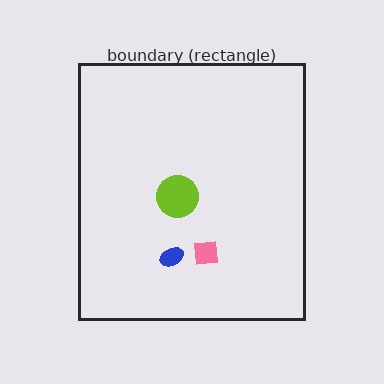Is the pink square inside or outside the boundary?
Inside.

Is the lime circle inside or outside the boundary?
Inside.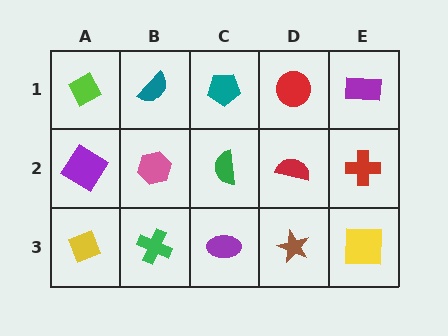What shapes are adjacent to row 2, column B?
A teal semicircle (row 1, column B), a green cross (row 3, column B), a purple diamond (row 2, column A), a green semicircle (row 2, column C).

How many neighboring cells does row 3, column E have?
2.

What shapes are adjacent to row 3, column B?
A pink hexagon (row 2, column B), a yellow diamond (row 3, column A), a purple ellipse (row 3, column C).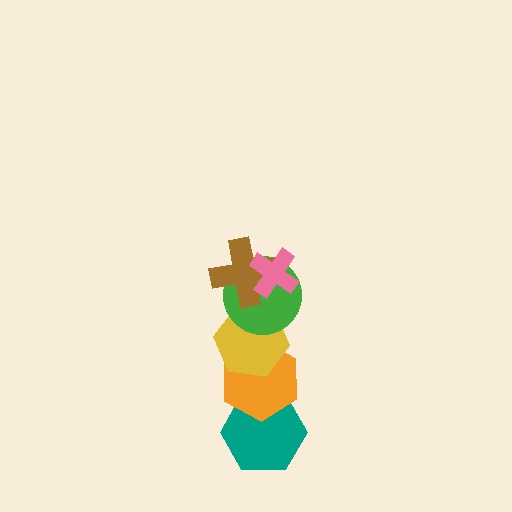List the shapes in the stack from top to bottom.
From top to bottom: the pink cross, the brown cross, the green circle, the yellow hexagon, the orange hexagon, the teal hexagon.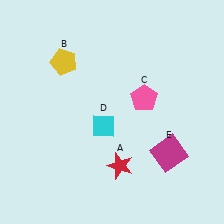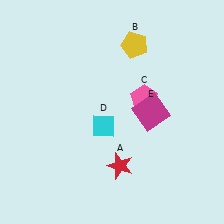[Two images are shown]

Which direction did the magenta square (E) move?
The magenta square (E) moved up.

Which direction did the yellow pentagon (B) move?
The yellow pentagon (B) moved right.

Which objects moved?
The objects that moved are: the yellow pentagon (B), the magenta square (E).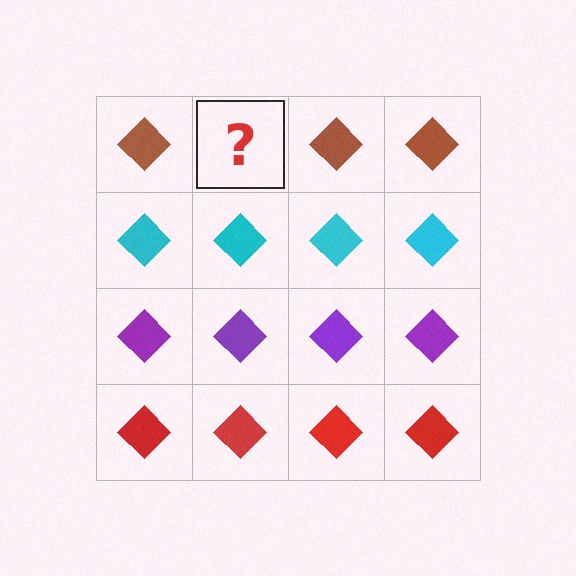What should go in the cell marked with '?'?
The missing cell should contain a brown diamond.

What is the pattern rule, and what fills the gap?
The rule is that each row has a consistent color. The gap should be filled with a brown diamond.